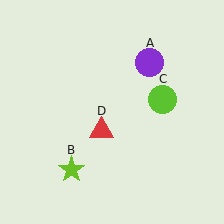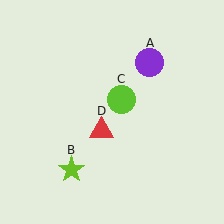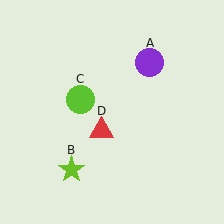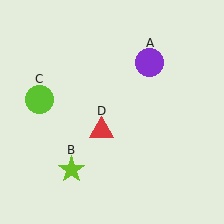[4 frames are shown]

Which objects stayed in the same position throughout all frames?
Purple circle (object A) and lime star (object B) and red triangle (object D) remained stationary.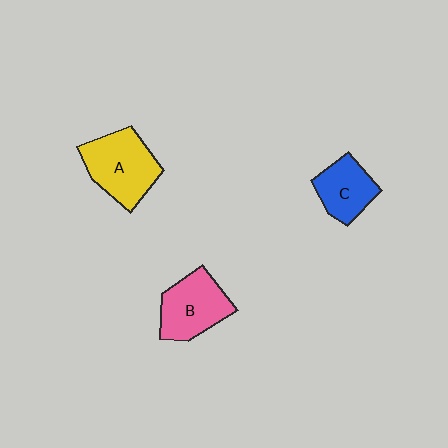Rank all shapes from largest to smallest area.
From largest to smallest: A (yellow), B (pink), C (blue).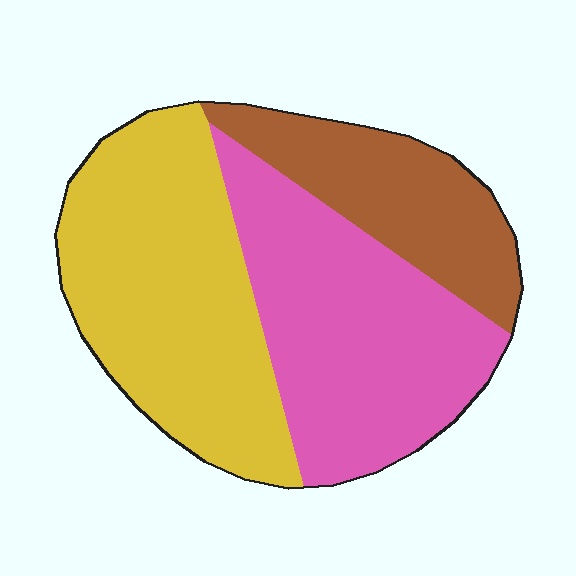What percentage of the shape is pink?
Pink takes up about three eighths (3/8) of the shape.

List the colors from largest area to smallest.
From largest to smallest: yellow, pink, brown.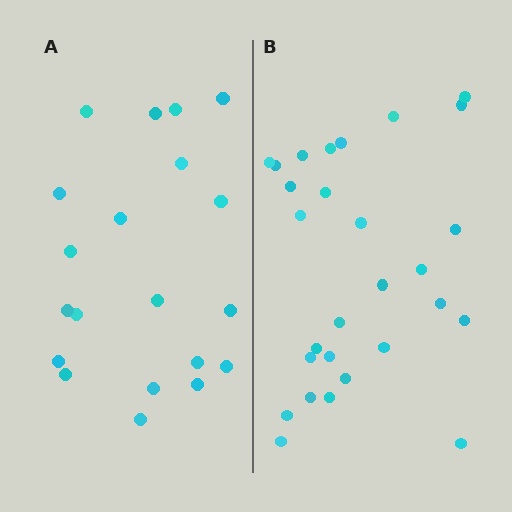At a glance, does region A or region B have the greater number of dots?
Region B (the right region) has more dots.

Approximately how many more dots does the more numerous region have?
Region B has roughly 8 or so more dots than region A.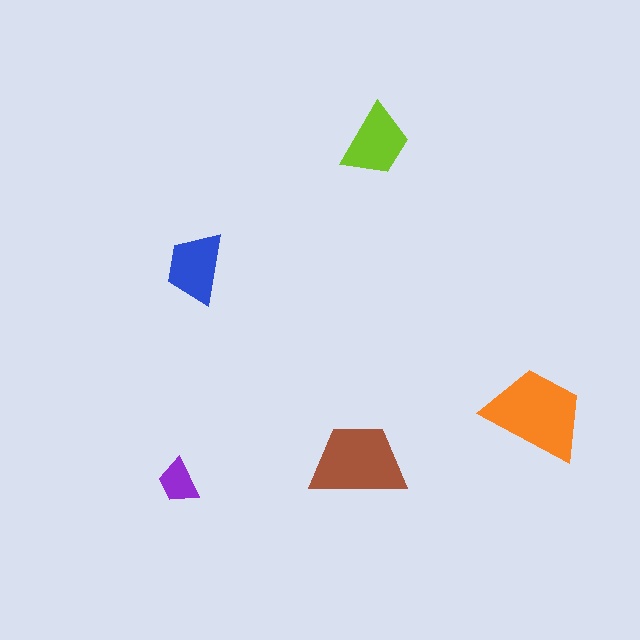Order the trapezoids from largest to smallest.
the orange one, the brown one, the lime one, the blue one, the purple one.